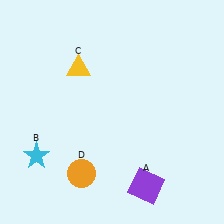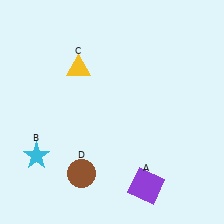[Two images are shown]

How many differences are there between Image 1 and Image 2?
There is 1 difference between the two images.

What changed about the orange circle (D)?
In Image 1, D is orange. In Image 2, it changed to brown.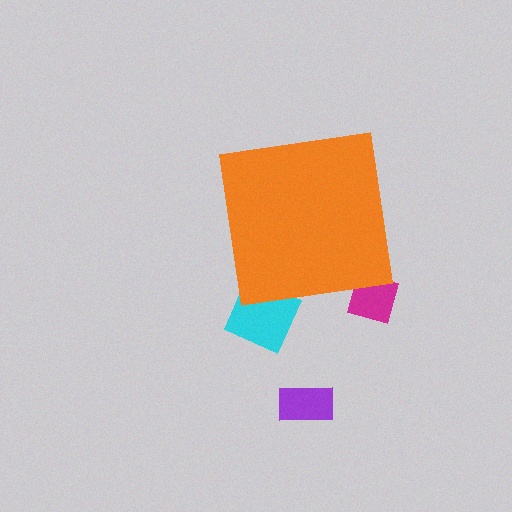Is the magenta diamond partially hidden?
Yes, the magenta diamond is partially hidden behind the orange square.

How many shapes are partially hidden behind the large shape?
2 shapes are partially hidden.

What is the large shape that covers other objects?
An orange square.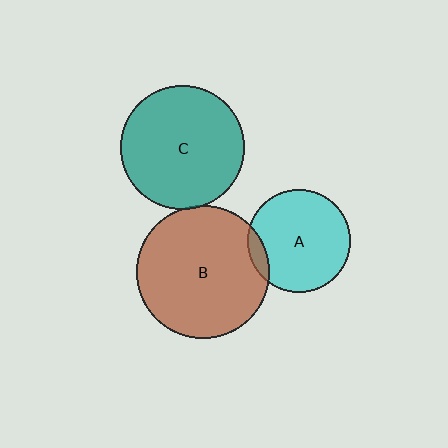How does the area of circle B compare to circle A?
Approximately 1.7 times.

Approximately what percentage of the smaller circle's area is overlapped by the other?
Approximately 10%.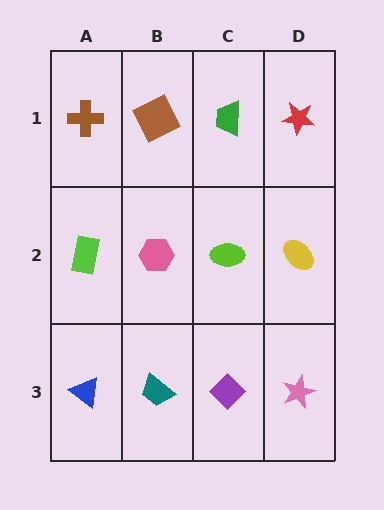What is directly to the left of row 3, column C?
A teal trapezoid.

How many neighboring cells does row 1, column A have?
2.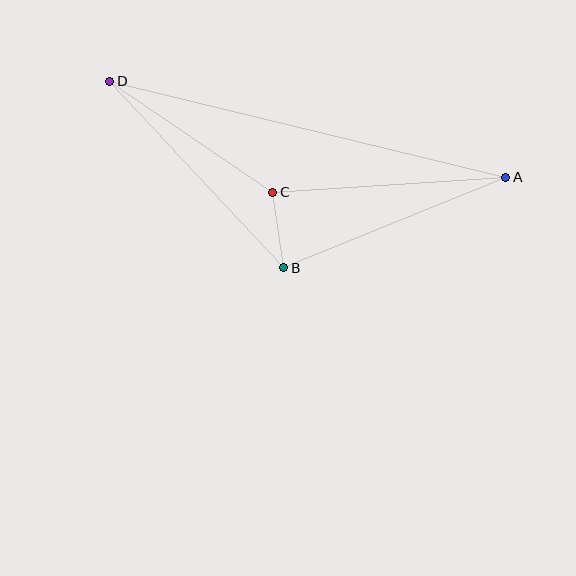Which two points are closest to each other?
Points B and C are closest to each other.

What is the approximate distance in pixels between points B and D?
The distance between B and D is approximately 255 pixels.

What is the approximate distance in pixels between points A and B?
The distance between A and B is approximately 240 pixels.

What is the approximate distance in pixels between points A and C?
The distance between A and C is approximately 233 pixels.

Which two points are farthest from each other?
Points A and D are farthest from each other.